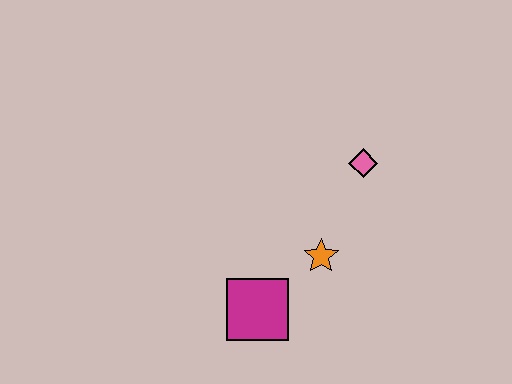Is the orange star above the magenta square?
Yes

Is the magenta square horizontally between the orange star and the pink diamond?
No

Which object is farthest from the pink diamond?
The magenta square is farthest from the pink diamond.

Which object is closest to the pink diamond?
The orange star is closest to the pink diamond.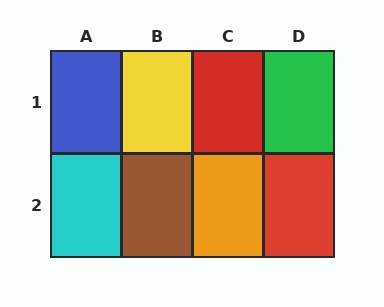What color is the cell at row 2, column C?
Orange.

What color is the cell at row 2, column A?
Cyan.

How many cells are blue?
1 cell is blue.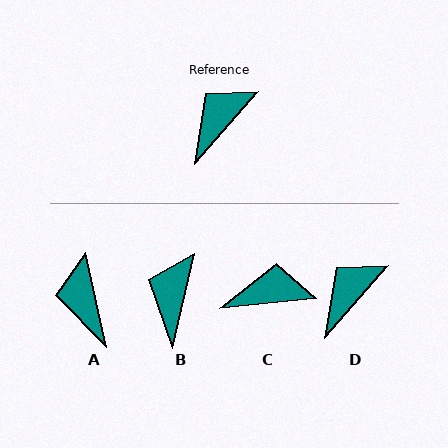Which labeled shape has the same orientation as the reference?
D.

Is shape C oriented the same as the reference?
No, it is off by about 43 degrees.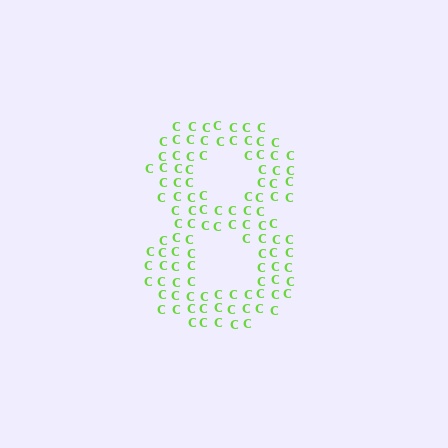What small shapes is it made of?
It is made of small letter C's.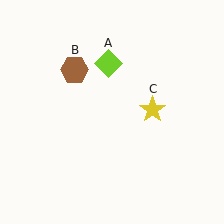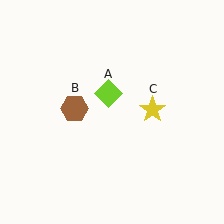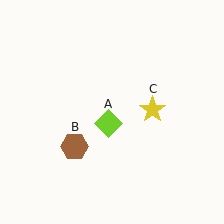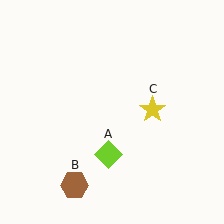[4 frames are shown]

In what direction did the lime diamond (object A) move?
The lime diamond (object A) moved down.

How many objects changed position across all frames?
2 objects changed position: lime diamond (object A), brown hexagon (object B).